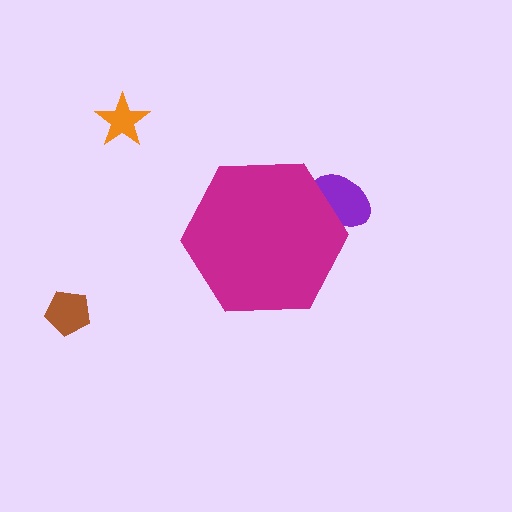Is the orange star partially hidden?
No, the orange star is fully visible.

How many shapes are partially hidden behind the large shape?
1 shape is partially hidden.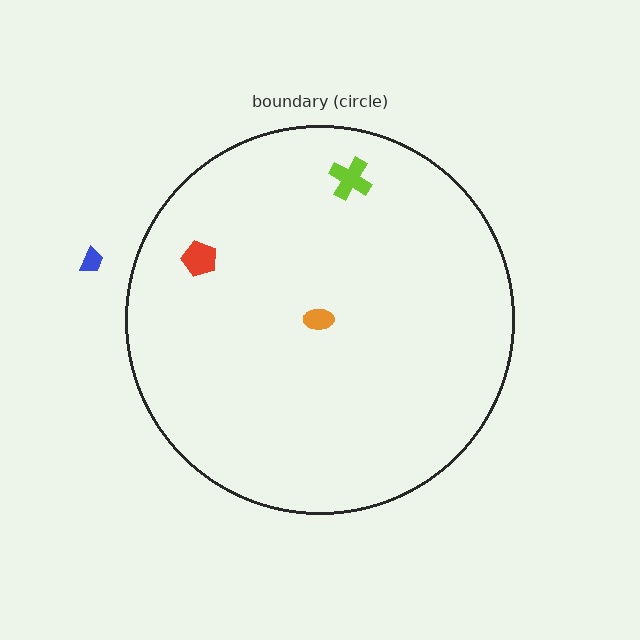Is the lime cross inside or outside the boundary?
Inside.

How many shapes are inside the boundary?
3 inside, 1 outside.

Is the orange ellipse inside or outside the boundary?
Inside.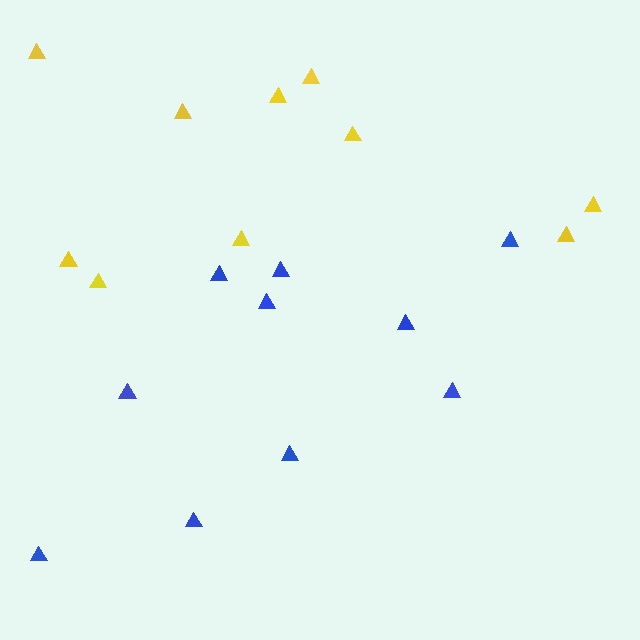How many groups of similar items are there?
There are 2 groups: one group of yellow triangles (10) and one group of blue triangles (10).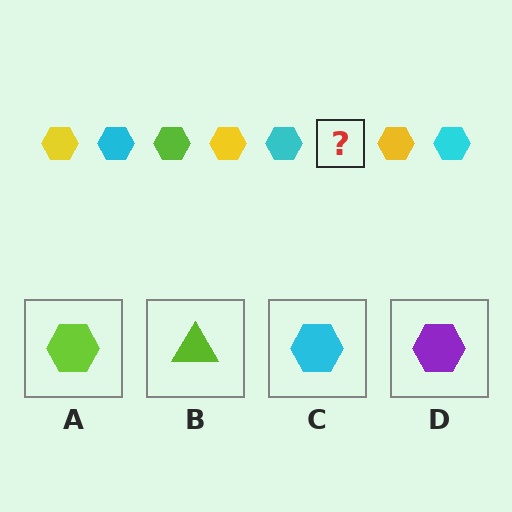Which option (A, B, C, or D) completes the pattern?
A.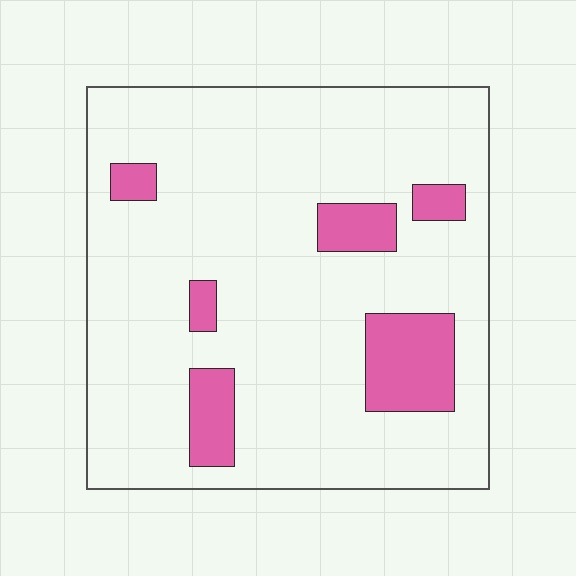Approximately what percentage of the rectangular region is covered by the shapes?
Approximately 15%.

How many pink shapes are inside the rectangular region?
6.